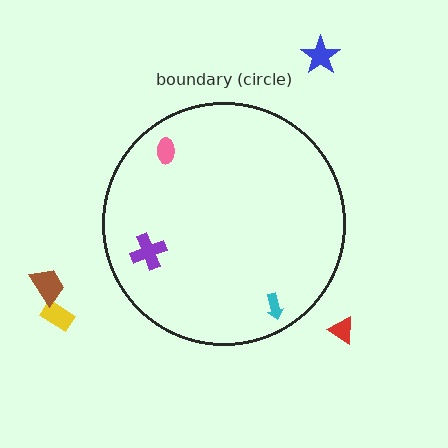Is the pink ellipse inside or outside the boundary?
Inside.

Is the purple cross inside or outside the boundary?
Inside.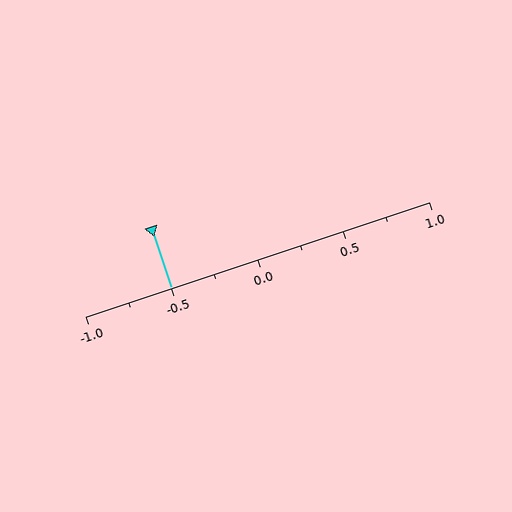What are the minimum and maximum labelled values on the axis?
The axis runs from -1.0 to 1.0.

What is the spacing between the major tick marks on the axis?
The major ticks are spaced 0.5 apart.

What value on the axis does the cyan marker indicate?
The marker indicates approximately -0.5.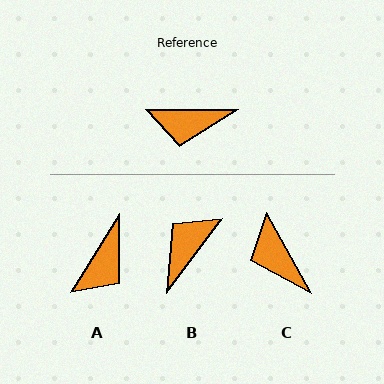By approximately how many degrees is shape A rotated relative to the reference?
Approximately 58 degrees counter-clockwise.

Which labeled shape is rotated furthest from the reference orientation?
B, about 127 degrees away.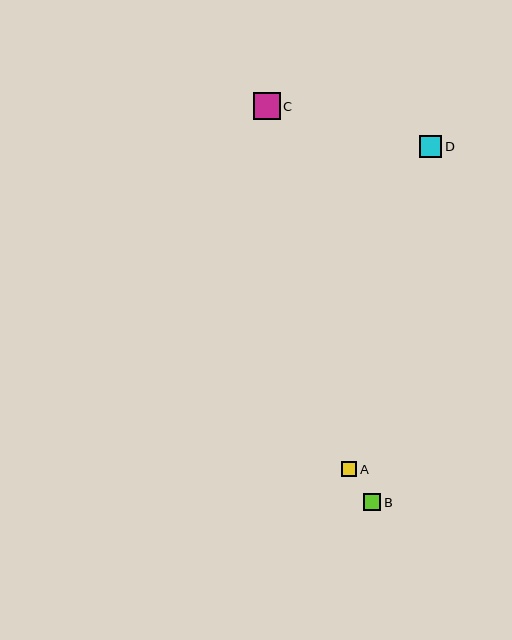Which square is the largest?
Square C is the largest with a size of approximately 27 pixels.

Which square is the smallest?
Square A is the smallest with a size of approximately 15 pixels.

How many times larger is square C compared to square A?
Square C is approximately 1.7 times the size of square A.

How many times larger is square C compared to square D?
Square C is approximately 1.2 times the size of square D.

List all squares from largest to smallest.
From largest to smallest: C, D, B, A.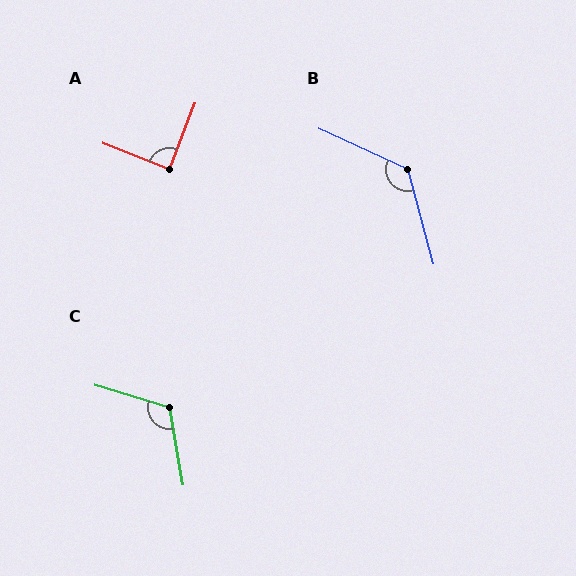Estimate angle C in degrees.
Approximately 116 degrees.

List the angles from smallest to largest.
A (90°), C (116°), B (129°).